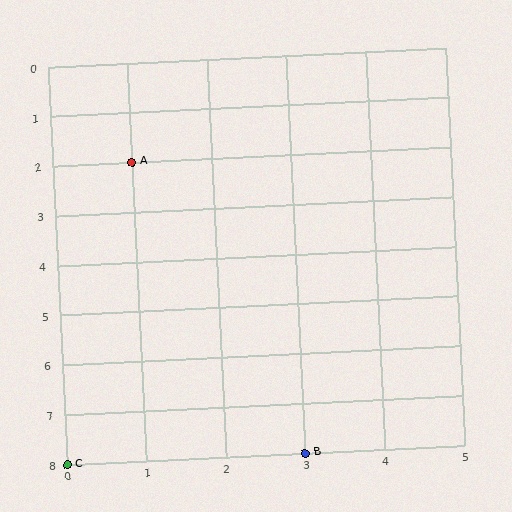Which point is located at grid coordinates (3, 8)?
Point B is at (3, 8).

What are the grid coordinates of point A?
Point A is at grid coordinates (1, 2).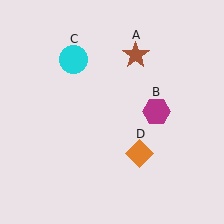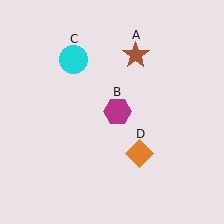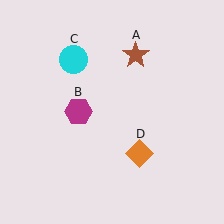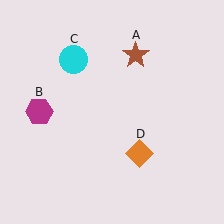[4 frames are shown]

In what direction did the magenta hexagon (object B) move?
The magenta hexagon (object B) moved left.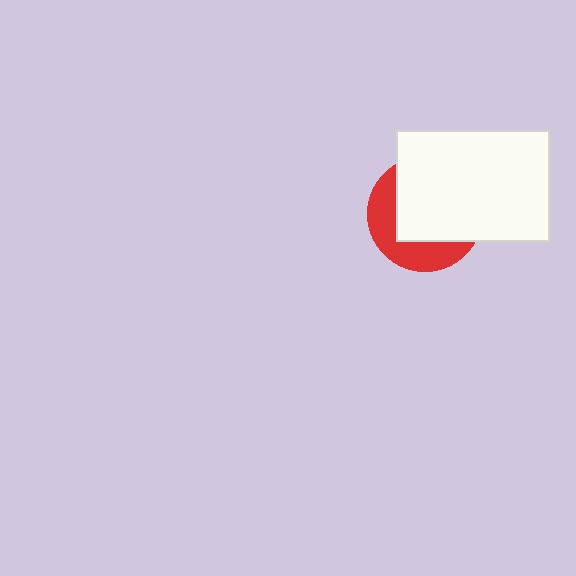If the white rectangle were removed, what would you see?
You would see the complete red circle.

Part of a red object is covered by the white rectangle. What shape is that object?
It is a circle.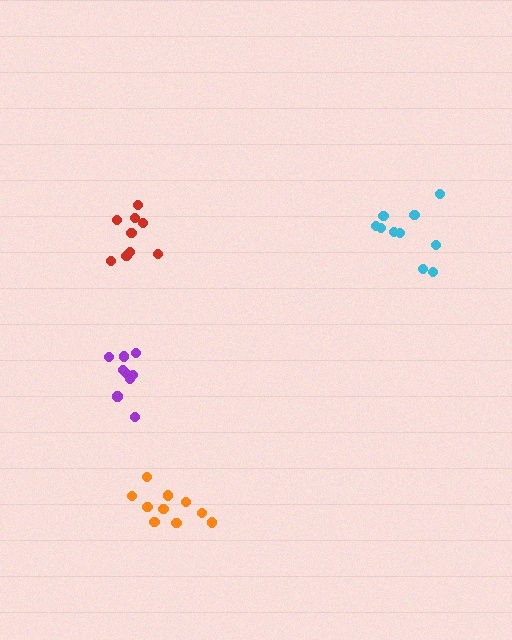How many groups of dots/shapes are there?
There are 4 groups.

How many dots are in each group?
Group 1: 9 dots, Group 2: 9 dots, Group 3: 10 dots, Group 4: 10 dots (38 total).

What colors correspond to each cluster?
The clusters are colored: red, purple, cyan, orange.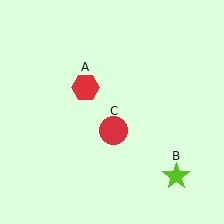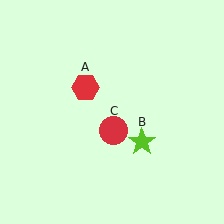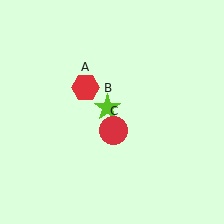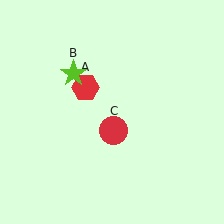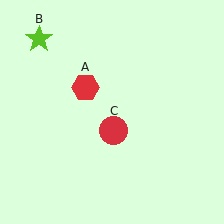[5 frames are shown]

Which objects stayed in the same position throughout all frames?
Red hexagon (object A) and red circle (object C) remained stationary.